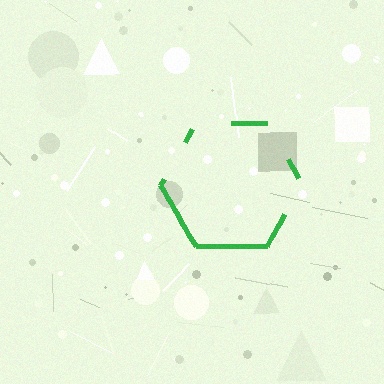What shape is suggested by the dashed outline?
The dashed outline suggests a hexagon.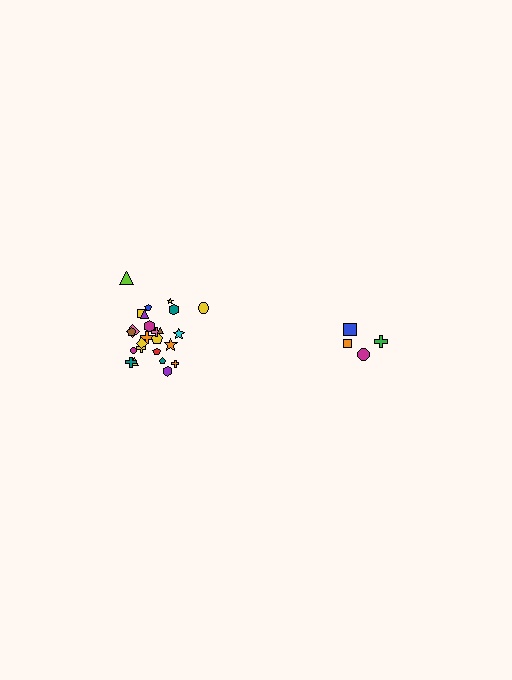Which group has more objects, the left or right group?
The left group.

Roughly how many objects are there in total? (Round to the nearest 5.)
Roughly 30 objects in total.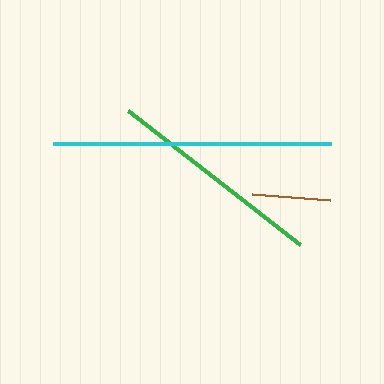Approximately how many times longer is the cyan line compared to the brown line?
The cyan line is approximately 3.5 times the length of the brown line.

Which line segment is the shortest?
The brown line is the shortest at approximately 79 pixels.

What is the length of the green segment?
The green segment is approximately 218 pixels long.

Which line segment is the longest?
The cyan line is the longest at approximately 279 pixels.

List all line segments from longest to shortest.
From longest to shortest: cyan, green, brown.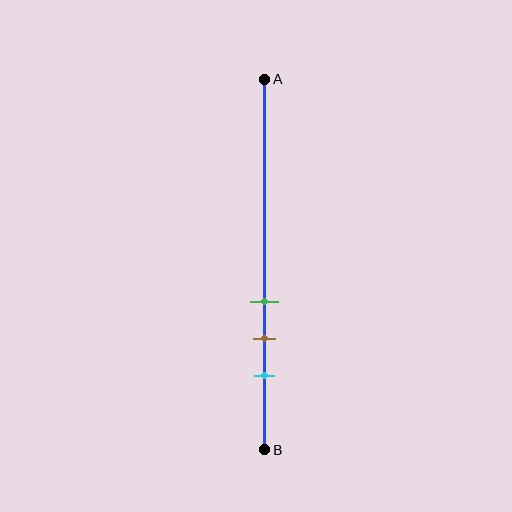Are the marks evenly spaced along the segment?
Yes, the marks are approximately evenly spaced.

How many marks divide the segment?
There are 3 marks dividing the segment.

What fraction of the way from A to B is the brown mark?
The brown mark is approximately 70% (0.7) of the way from A to B.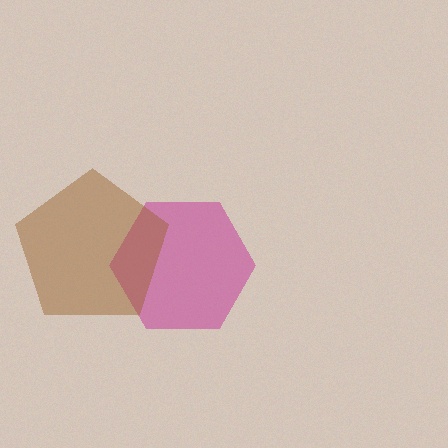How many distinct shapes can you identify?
There are 2 distinct shapes: a magenta hexagon, a brown pentagon.